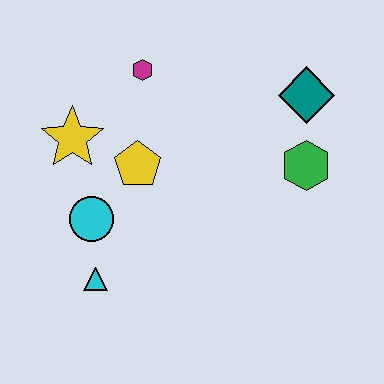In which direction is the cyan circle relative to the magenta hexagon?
The cyan circle is below the magenta hexagon.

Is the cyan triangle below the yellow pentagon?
Yes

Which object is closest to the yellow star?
The yellow pentagon is closest to the yellow star.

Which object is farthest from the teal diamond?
The cyan triangle is farthest from the teal diamond.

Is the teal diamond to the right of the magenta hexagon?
Yes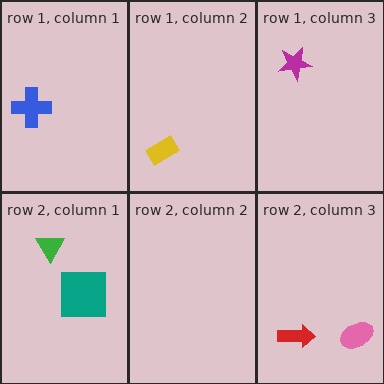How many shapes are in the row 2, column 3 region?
2.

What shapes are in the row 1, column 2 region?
The yellow rectangle.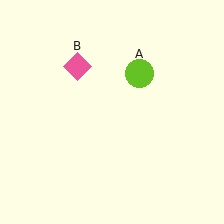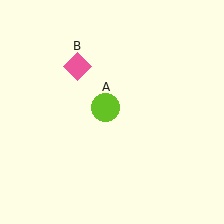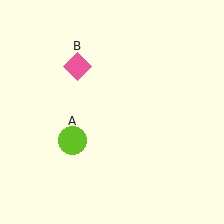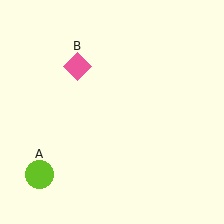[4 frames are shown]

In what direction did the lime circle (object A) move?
The lime circle (object A) moved down and to the left.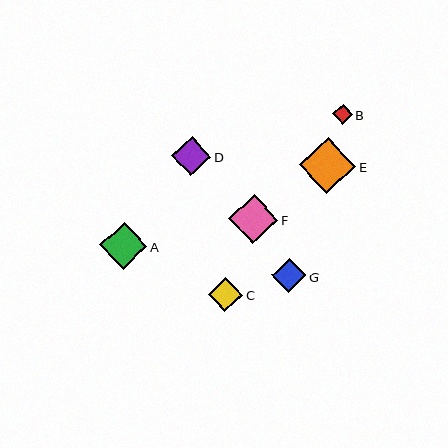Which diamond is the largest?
Diamond E is the largest with a size of approximately 56 pixels.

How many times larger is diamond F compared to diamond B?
Diamond F is approximately 2.5 times the size of diamond B.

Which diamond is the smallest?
Diamond B is the smallest with a size of approximately 19 pixels.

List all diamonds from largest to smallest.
From largest to smallest: E, F, A, D, G, C, B.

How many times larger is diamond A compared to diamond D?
Diamond A is approximately 1.2 times the size of diamond D.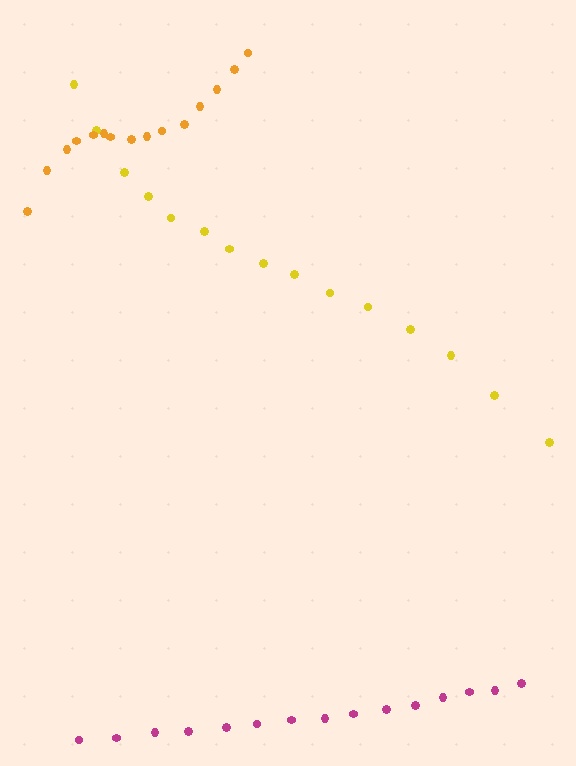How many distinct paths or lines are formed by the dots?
There are 3 distinct paths.